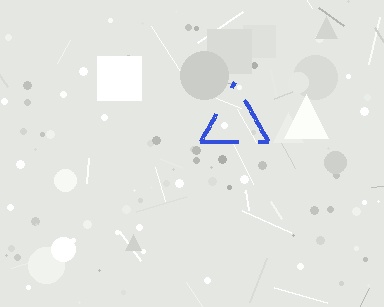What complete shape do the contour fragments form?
The contour fragments form a triangle.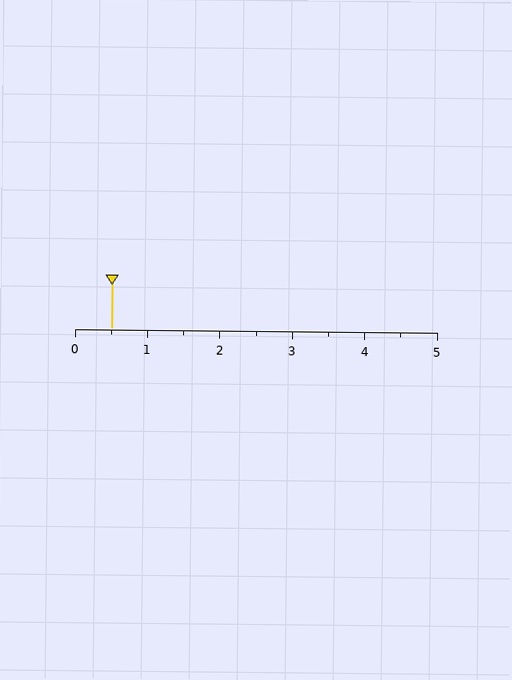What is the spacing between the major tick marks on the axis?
The major ticks are spaced 1 apart.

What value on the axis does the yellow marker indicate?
The marker indicates approximately 0.5.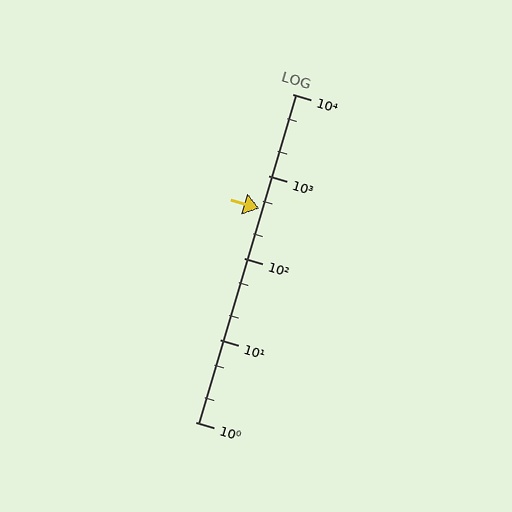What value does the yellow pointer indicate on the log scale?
The pointer indicates approximately 400.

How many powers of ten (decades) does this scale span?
The scale spans 4 decades, from 1 to 10000.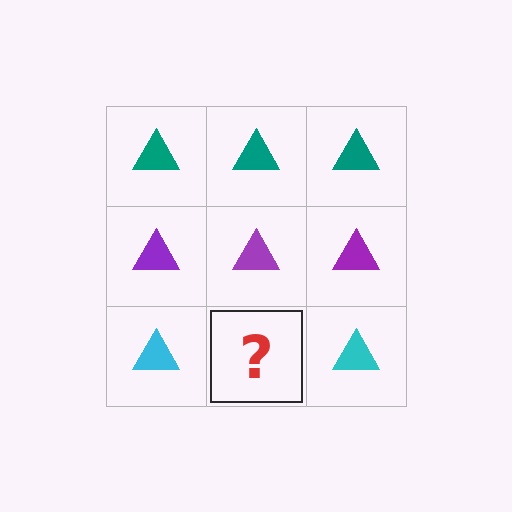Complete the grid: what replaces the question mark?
The question mark should be replaced with a cyan triangle.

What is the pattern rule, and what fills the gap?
The rule is that each row has a consistent color. The gap should be filled with a cyan triangle.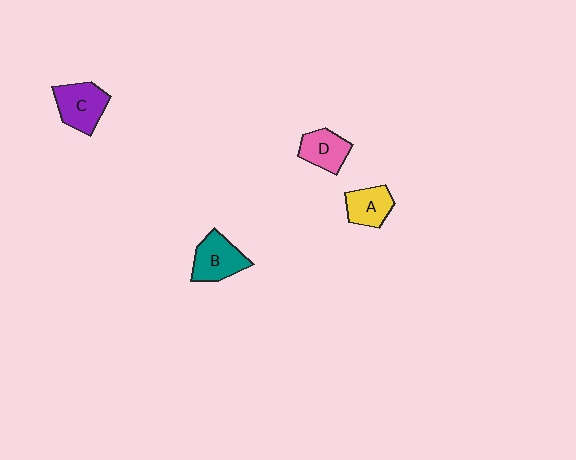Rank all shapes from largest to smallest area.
From largest to smallest: C (purple), B (teal), A (yellow), D (pink).